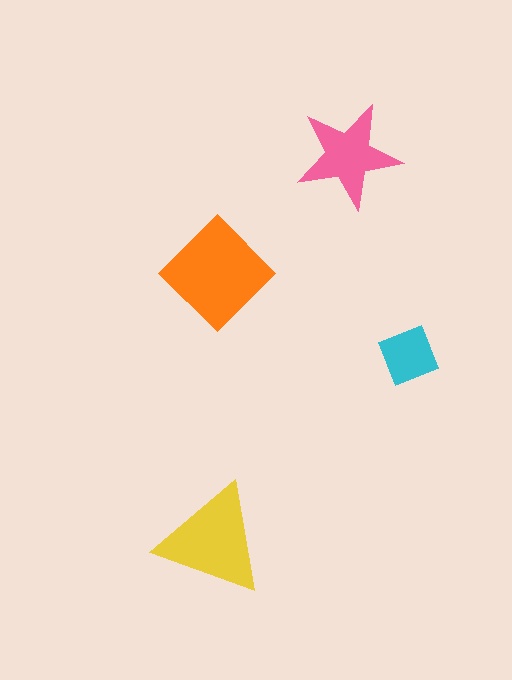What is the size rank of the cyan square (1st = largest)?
4th.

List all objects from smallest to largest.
The cyan square, the pink star, the yellow triangle, the orange diamond.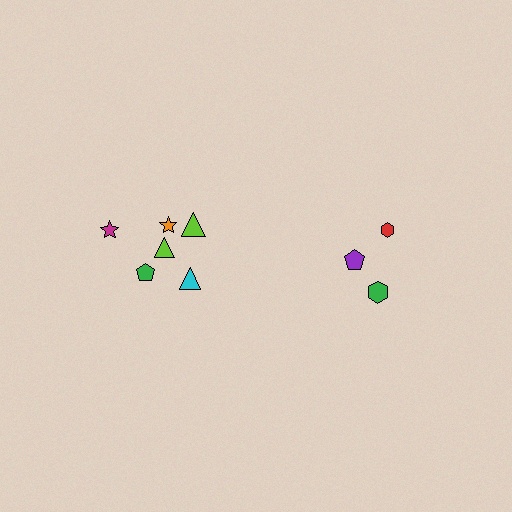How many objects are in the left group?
There are 6 objects.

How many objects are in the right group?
There are 3 objects.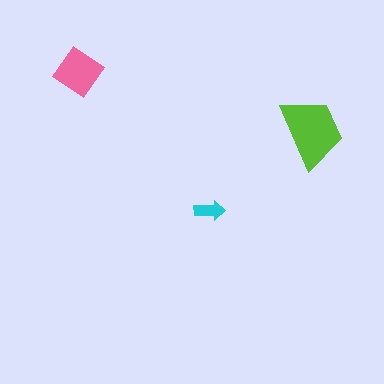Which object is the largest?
The lime trapezoid.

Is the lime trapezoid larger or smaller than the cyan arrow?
Larger.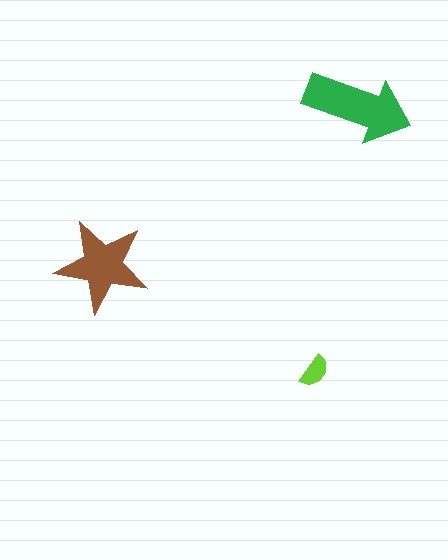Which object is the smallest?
The lime semicircle.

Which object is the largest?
The green arrow.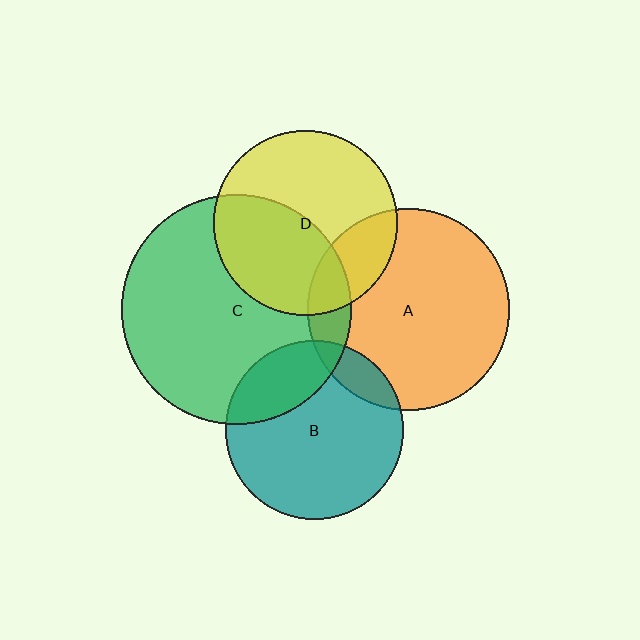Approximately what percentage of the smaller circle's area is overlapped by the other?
Approximately 10%.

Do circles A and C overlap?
Yes.